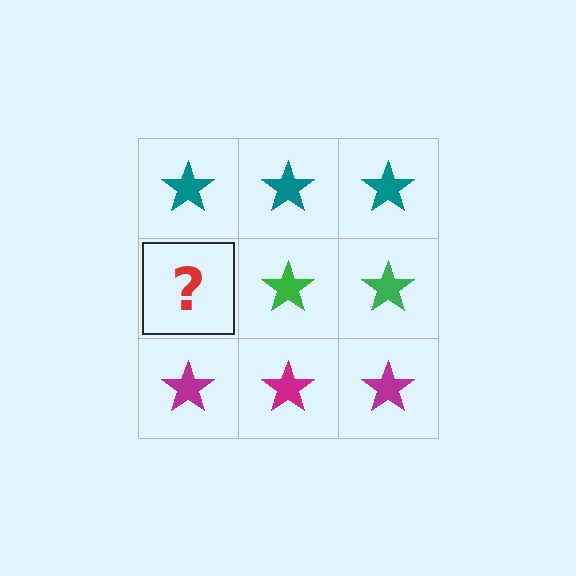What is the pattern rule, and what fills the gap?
The rule is that each row has a consistent color. The gap should be filled with a green star.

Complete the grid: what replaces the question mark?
The question mark should be replaced with a green star.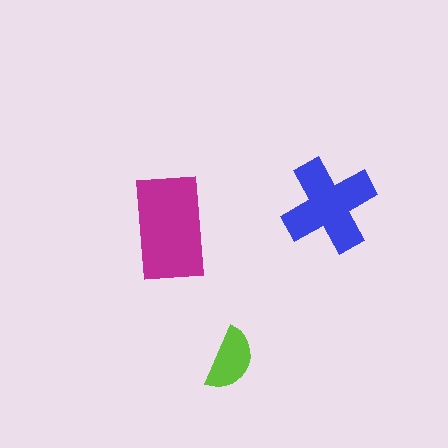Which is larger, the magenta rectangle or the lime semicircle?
The magenta rectangle.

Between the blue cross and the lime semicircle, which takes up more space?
The blue cross.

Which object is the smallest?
The lime semicircle.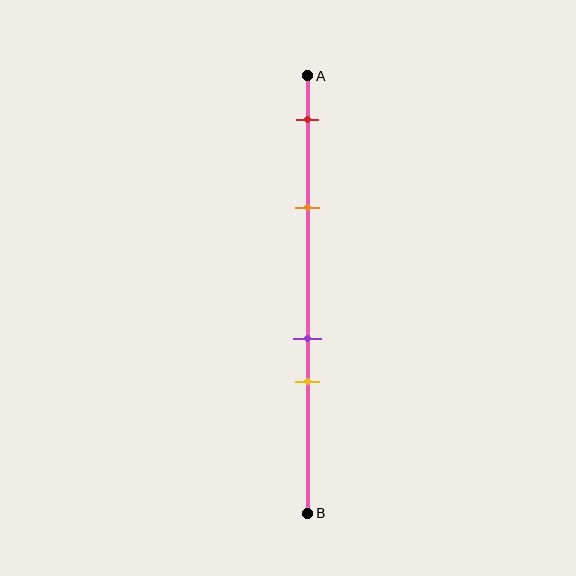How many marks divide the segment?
There are 4 marks dividing the segment.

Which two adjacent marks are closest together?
The purple and yellow marks are the closest adjacent pair.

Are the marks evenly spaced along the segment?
No, the marks are not evenly spaced.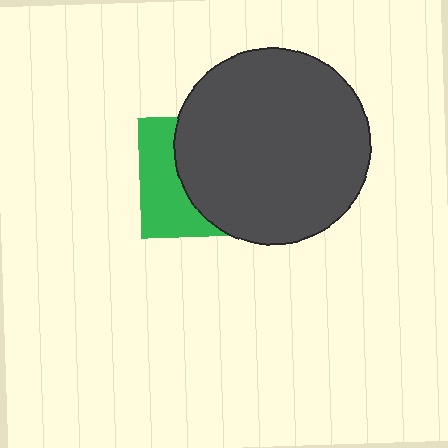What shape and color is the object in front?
The object in front is a dark gray circle.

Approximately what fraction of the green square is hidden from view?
Roughly 62% of the green square is hidden behind the dark gray circle.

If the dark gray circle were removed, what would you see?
You would see the complete green square.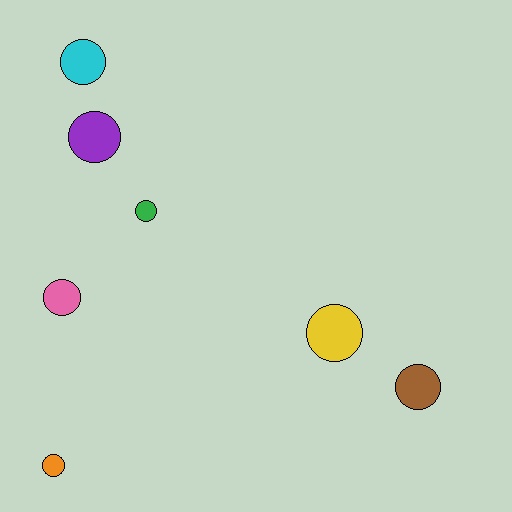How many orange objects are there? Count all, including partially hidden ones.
There is 1 orange object.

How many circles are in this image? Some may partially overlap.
There are 7 circles.